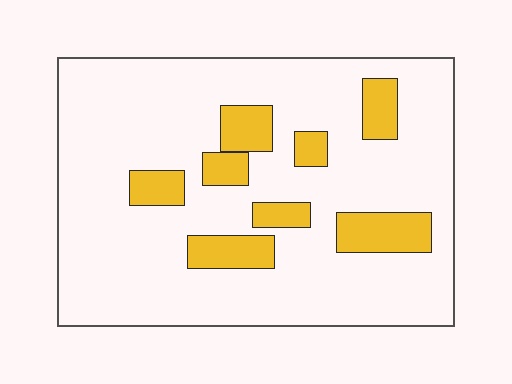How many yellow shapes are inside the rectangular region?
8.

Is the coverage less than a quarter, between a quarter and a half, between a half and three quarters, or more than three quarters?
Less than a quarter.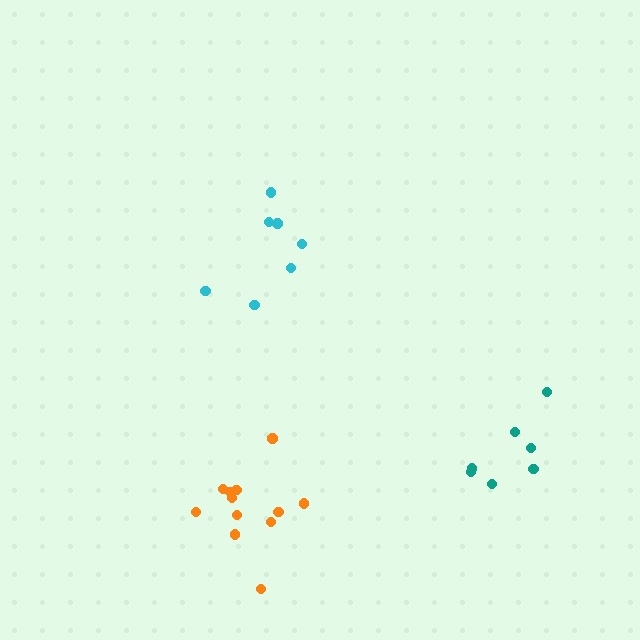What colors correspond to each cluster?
The clusters are colored: orange, cyan, teal.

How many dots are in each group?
Group 1: 12 dots, Group 2: 7 dots, Group 3: 7 dots (26 total).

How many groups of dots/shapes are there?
There are 3 groups.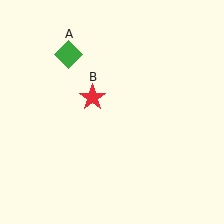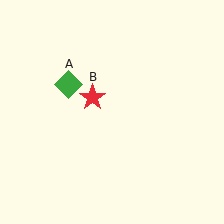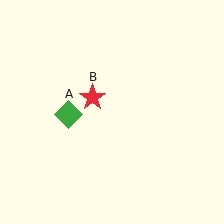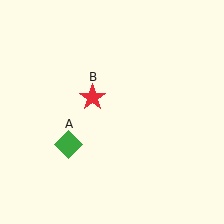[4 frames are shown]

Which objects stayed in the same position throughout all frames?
Red star (object B) remained stationary.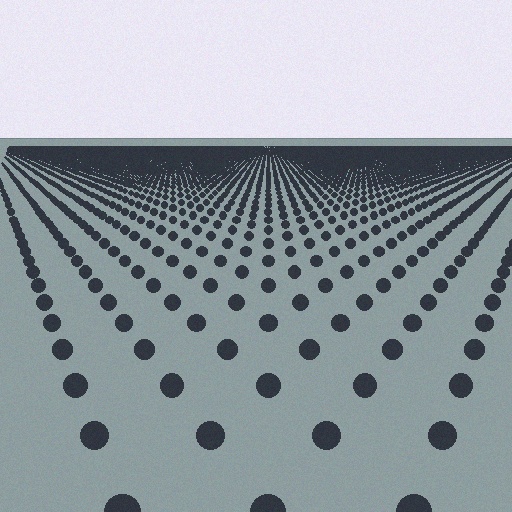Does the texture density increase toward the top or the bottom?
Density increases toward the top.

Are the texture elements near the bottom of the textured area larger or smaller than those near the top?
Larger. Near the bottom, elements are closer to the viewer and appear at a bigger on-screen size.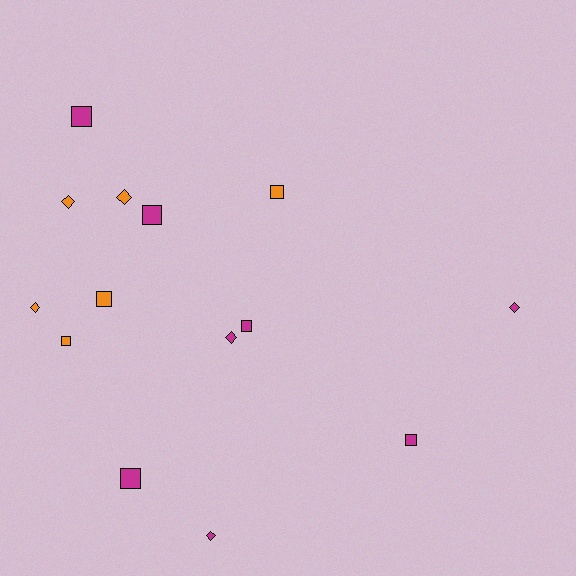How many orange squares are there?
There are 3 orange squares.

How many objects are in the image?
There are 14 objects.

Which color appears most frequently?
Magenta, with 8 objects.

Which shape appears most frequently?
Square, with 8 objects.